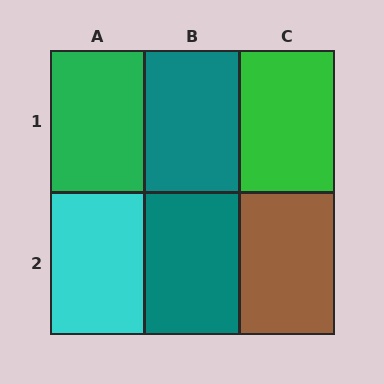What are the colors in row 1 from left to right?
Green, teal, green.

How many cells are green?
2 cells are green.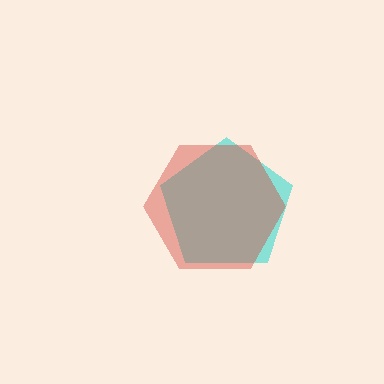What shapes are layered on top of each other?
The layered shapes are: a cyan pentagon, a red hexagon.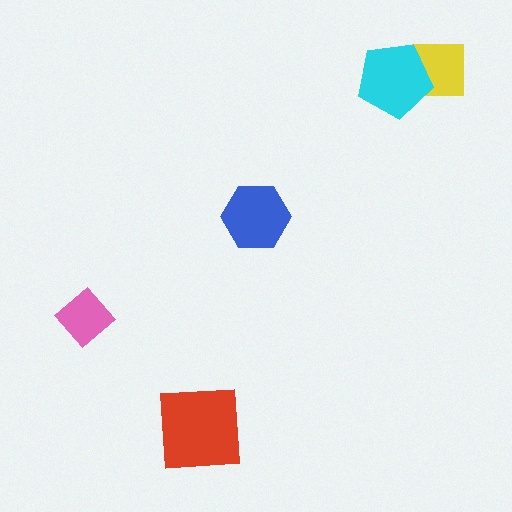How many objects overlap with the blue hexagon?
0 objects overlap with the blue hexagon.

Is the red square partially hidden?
No, no other shape covers it.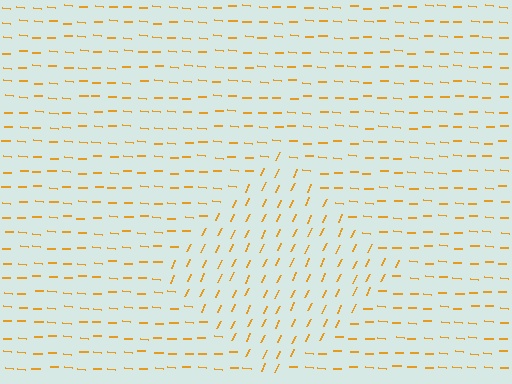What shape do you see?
I see a diamond.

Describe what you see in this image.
The image is filled with small orange line segments. A diamond region in the image has lines oriented differently from the surrounding lines, creating a visible texture boundary.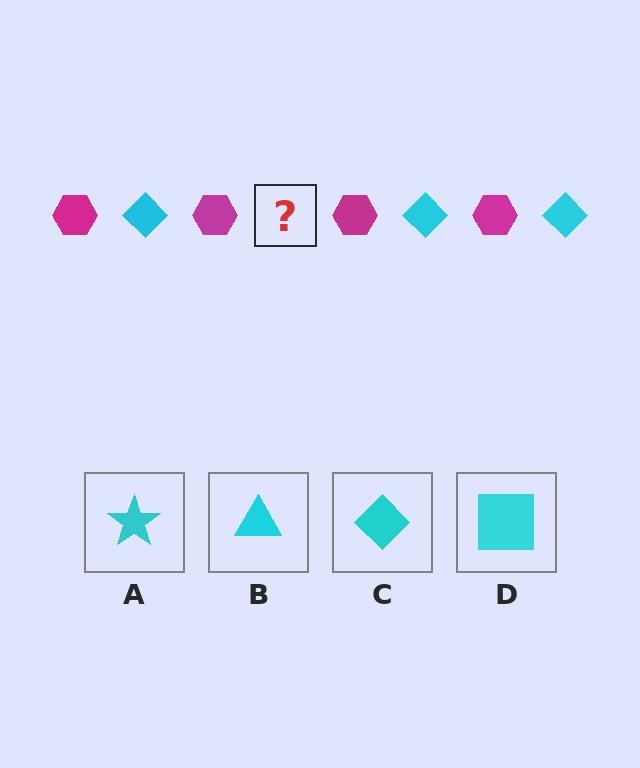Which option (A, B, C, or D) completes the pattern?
C.